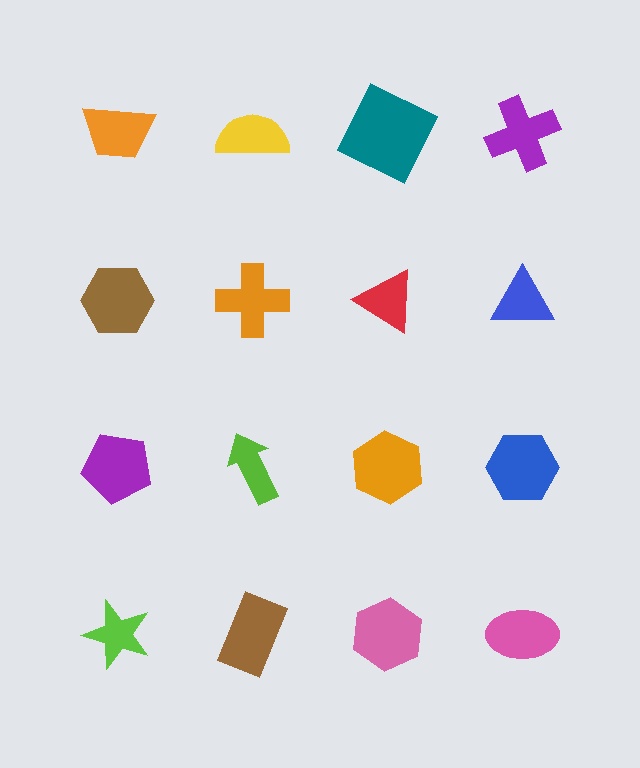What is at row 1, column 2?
A yellow semicircle.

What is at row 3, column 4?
A blue hexagon.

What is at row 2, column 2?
An orange cross.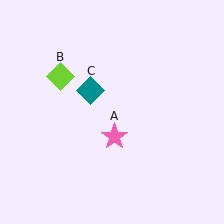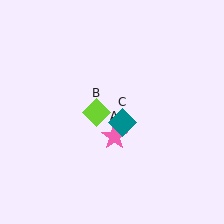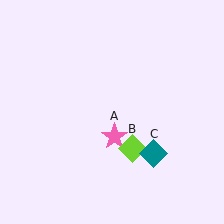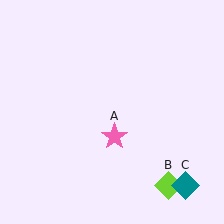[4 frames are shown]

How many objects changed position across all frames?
2 objects changed position: lime diamond (object B), teal diamond (object C).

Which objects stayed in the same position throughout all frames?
Pink star (object A) remained stationary.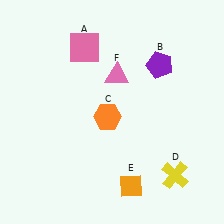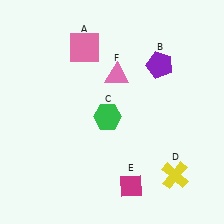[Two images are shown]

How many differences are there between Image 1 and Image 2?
There are 2 differences between the two images.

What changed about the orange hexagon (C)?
In Image 1, C is orange. In Image 2, it changed to green.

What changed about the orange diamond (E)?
In Image 1, E is orange. In Image 2, it changed to magenta.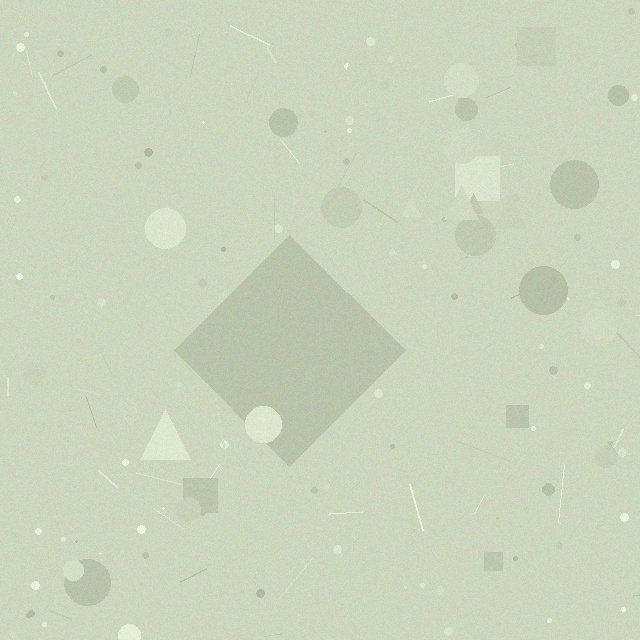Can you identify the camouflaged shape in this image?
The camouflaged shape is a diamond.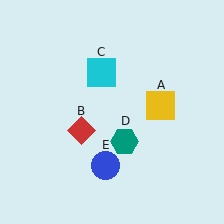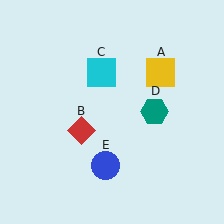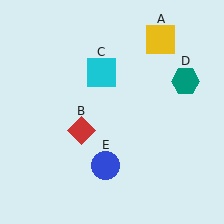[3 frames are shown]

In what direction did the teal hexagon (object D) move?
The teal hexagon (object D) moved up and to the right.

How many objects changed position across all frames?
2 objects changed position: yellow square (object A), teal hexagon (object D).